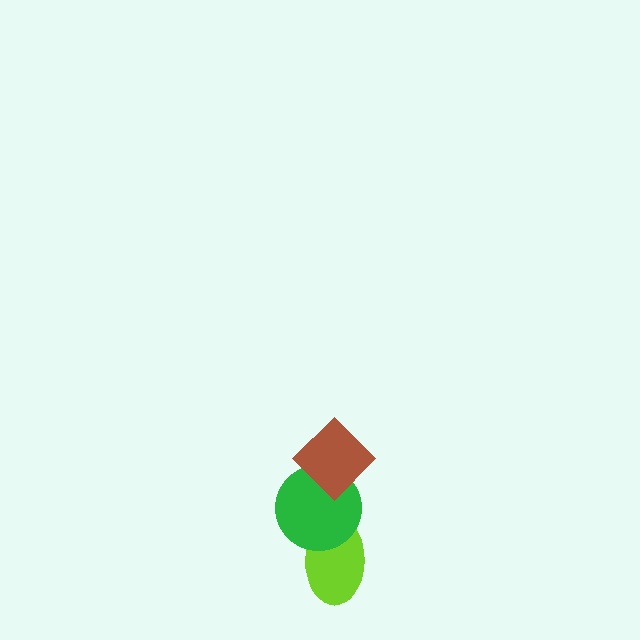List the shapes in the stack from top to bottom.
From top to bottom: the brown diamond, the green circle, the lime ellipse.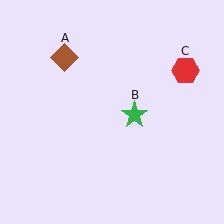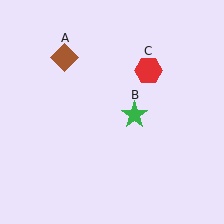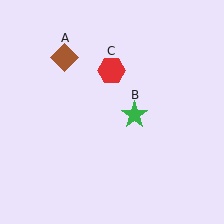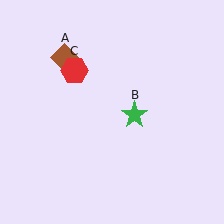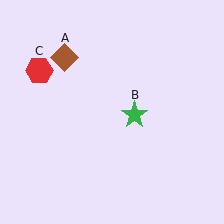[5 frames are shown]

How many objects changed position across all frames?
1 object changed position: red hexagon (object C).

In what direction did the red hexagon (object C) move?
The red hexagon (object C) moved left.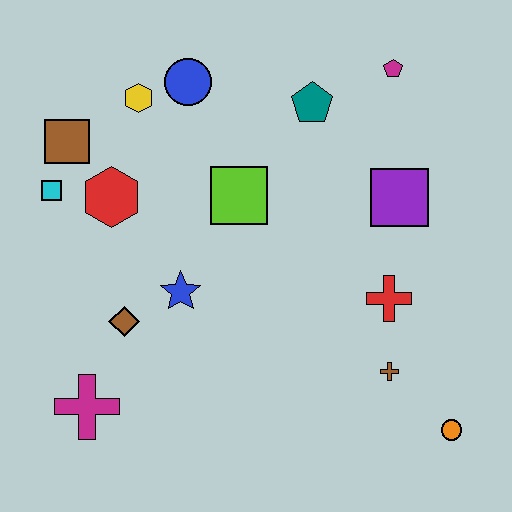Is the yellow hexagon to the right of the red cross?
No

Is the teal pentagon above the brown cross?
Yes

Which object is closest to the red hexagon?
The cyan square is closest to the red hexagon.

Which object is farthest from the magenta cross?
The magenta pentagon is farthest from the magenta cross.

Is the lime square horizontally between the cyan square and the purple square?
Yes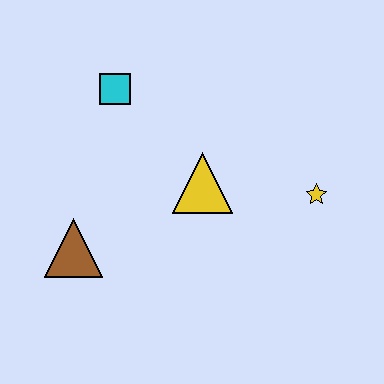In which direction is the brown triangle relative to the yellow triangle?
The brown triangle is to the left of the yellow triangle.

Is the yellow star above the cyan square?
No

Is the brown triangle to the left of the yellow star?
Yes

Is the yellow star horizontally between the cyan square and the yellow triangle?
No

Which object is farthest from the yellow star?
The brown triangle is farthest from the yellow star.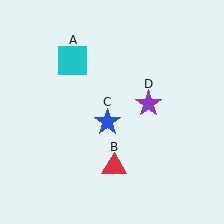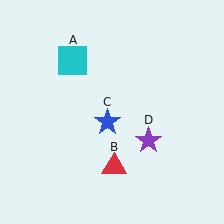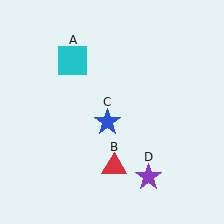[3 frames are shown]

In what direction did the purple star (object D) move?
The purple star (object D) moved down.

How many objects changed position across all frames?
1 object changed position: purple star (object D).